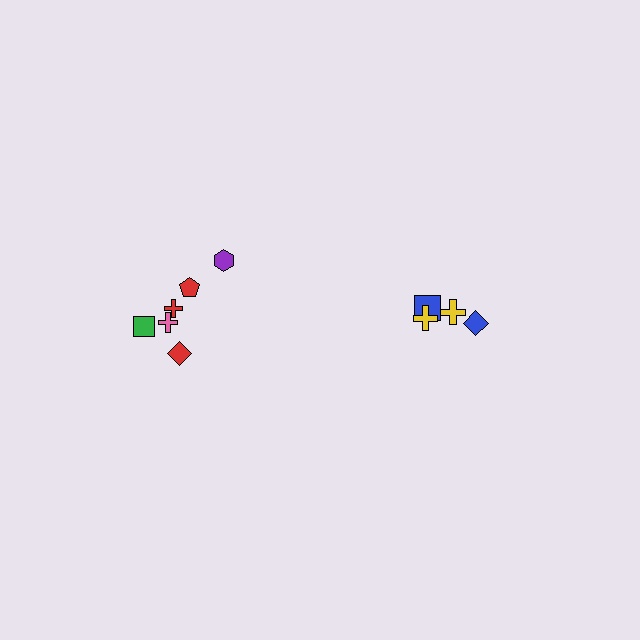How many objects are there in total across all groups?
There are 10 objects.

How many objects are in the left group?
There are 6 objects.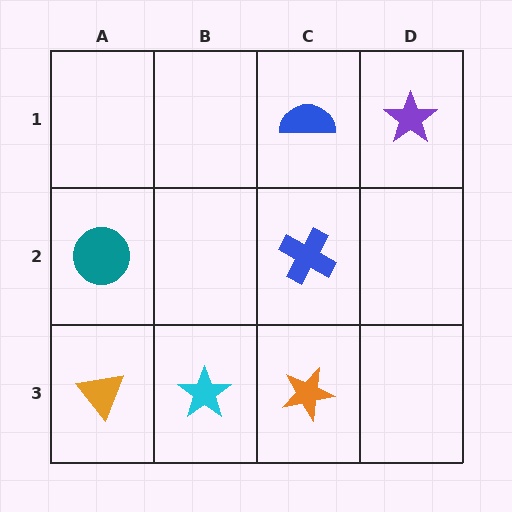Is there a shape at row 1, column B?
No, that cell is empty.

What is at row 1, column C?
A blue semicircle.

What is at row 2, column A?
A teal circle.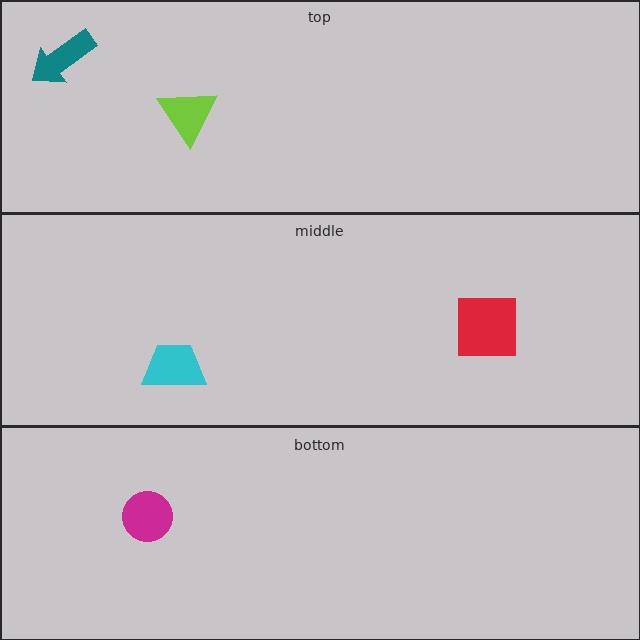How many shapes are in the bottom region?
1.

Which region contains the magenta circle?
The bottom region.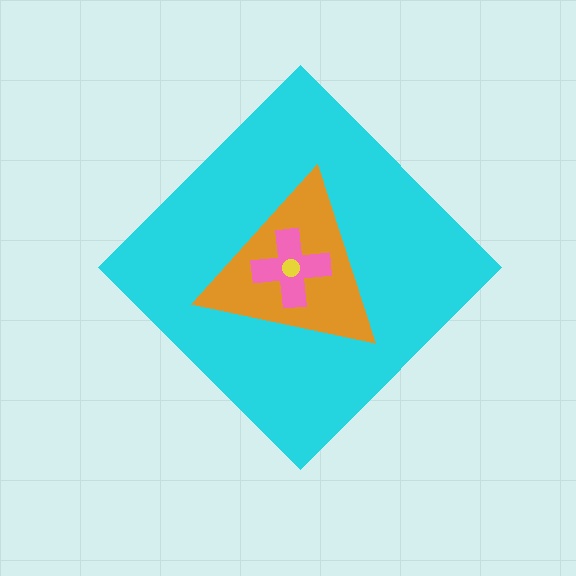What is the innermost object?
The yellow circle.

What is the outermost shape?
The cyan diamond.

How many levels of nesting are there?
4.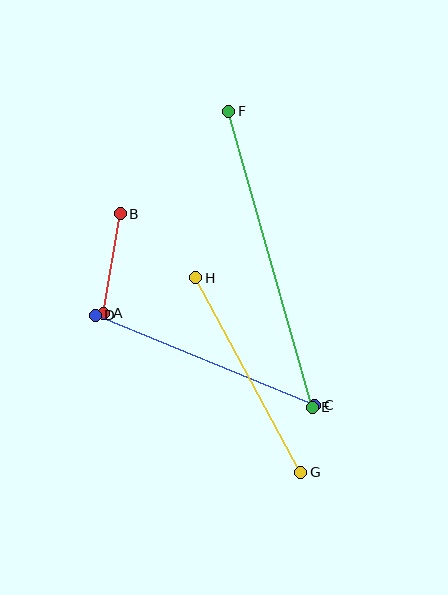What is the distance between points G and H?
The distance is approximately 221 pixels.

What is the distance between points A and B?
The distance is approximately 101 pixels.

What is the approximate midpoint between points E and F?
The midpoint is at approximately (271, 259) pixels.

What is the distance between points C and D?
The distance is approximately 237 pixels.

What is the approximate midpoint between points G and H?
The midpoint is at approximately (248, 375) pixels.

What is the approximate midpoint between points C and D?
The midpoint is at approximately (205, 360) pixels.